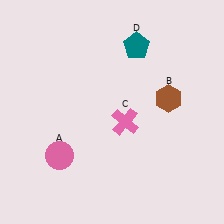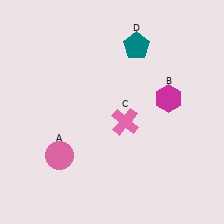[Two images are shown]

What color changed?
The hexagon (B) changed from brown in Image 1 to magenta in Image 2.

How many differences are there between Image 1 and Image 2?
There is 1 difference between the two images.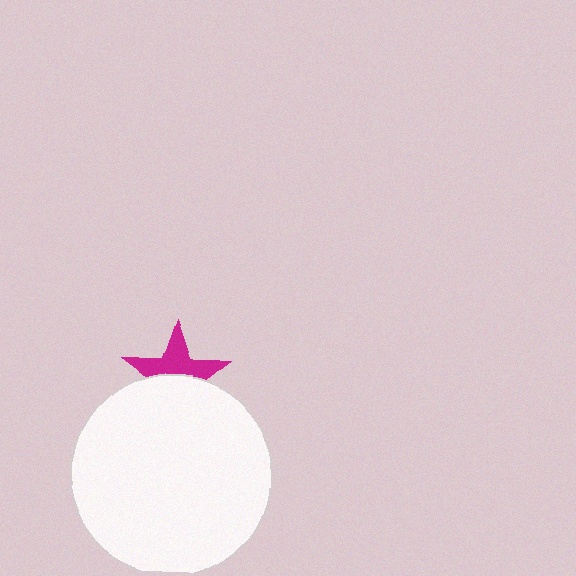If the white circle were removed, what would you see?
You would see the complete magenta star.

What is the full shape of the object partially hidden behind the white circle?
The partially hidden object is a magenta star.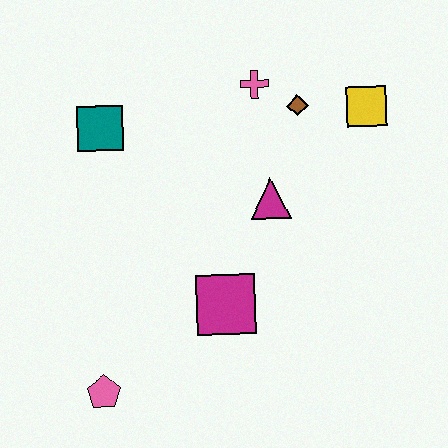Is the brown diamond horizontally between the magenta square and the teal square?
No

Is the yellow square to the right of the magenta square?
Yes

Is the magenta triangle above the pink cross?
No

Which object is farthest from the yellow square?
The pink pentagon is farthest from the yellow square.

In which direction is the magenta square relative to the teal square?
The magenta square is below the teal square.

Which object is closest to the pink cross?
The brown diamond is closest to the pink cross.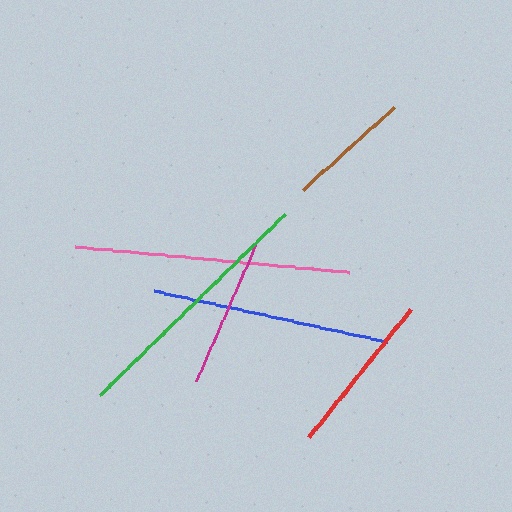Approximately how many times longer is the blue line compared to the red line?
The blue line is approximately 1.5 times the length of the red line.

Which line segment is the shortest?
The brown line is the shortest at approximately 123 pixels.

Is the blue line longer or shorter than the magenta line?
The blue line is longer than the magenta line.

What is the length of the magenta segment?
The magenta segment is approximately 154 pixels long.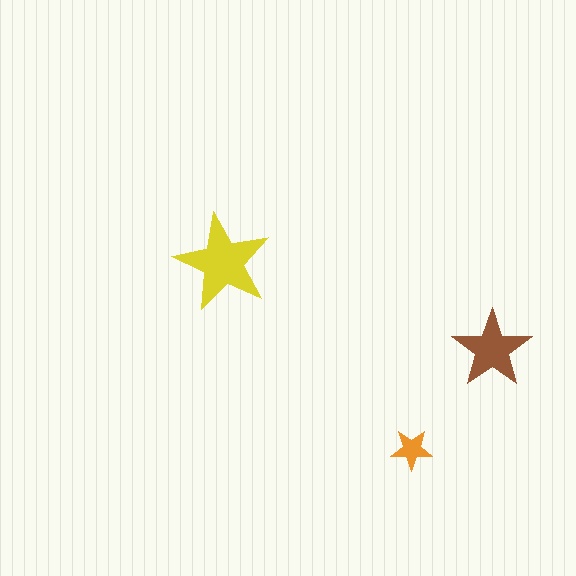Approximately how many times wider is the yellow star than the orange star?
About 2.5 times wider.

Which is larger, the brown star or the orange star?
The brown one.